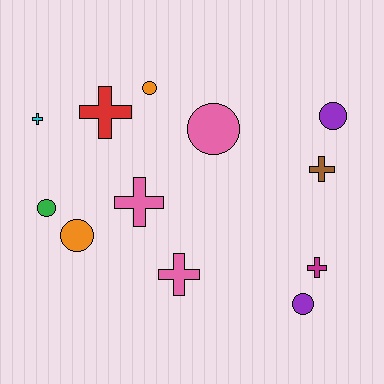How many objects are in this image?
There are 12 objects.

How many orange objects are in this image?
There are 2 orange objects.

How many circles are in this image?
There are 6 circles.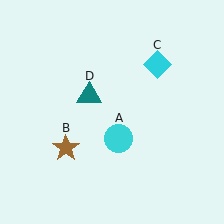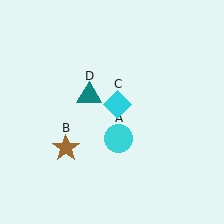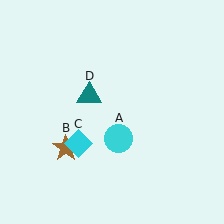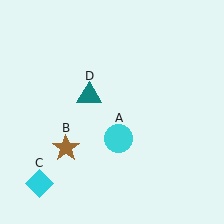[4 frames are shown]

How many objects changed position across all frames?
1 object changed position: cyan diamond (object C).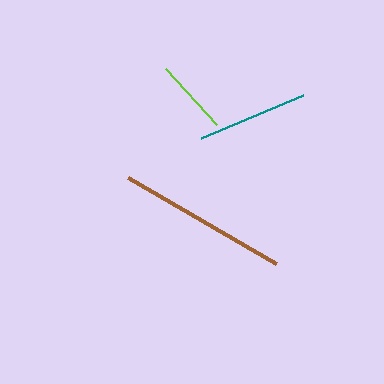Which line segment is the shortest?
The lime line is the shortest at approximately 76 pixels.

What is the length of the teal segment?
The teal segment is approximately 111 pixels long.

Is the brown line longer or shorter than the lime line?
The brown line is longer than the lime line.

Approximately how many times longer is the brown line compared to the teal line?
The brown line is approximately 1.6 times the length of the teal line.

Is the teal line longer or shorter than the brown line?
The brown line is longer than the teal line.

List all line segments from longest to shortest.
From longest to shortest: brown, teal, lime.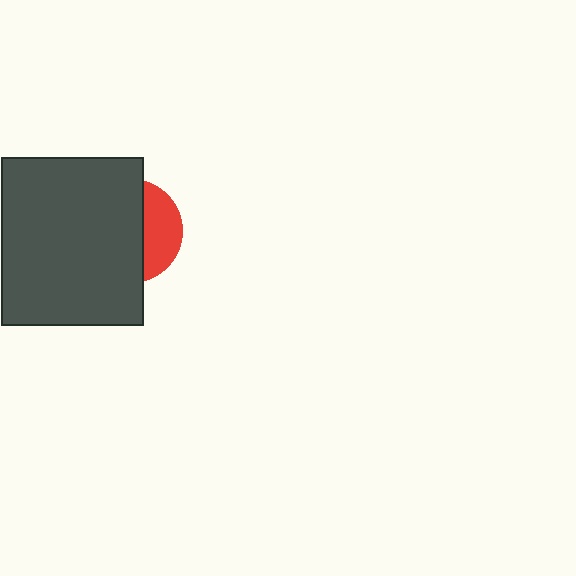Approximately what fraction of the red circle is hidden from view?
Roughly 65% of the red circle is hidden behind the dark gray rectangle.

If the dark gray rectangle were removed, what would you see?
You would see the complete red circle.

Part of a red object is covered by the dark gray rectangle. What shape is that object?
It is a circle.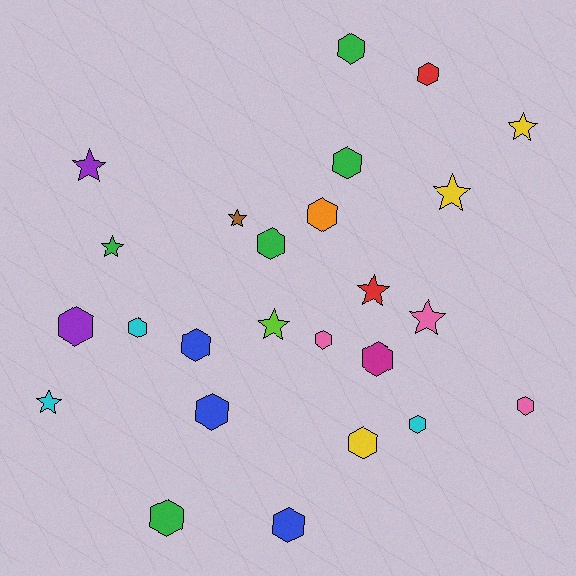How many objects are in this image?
There are 25 objects.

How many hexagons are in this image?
There are 16 hexagons.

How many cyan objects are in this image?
There are 3 cyan objects.